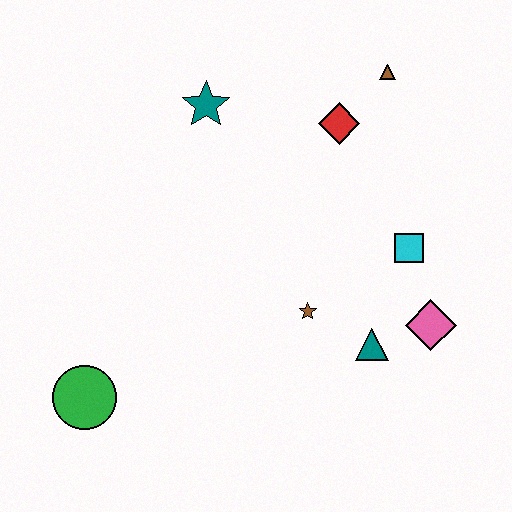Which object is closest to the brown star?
The teal triangle is closest to the brown star.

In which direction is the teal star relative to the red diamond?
The teal star is to the left of the red diamond.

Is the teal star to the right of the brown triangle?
No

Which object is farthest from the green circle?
The brown triangle is farthest from the green circle.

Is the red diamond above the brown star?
Yes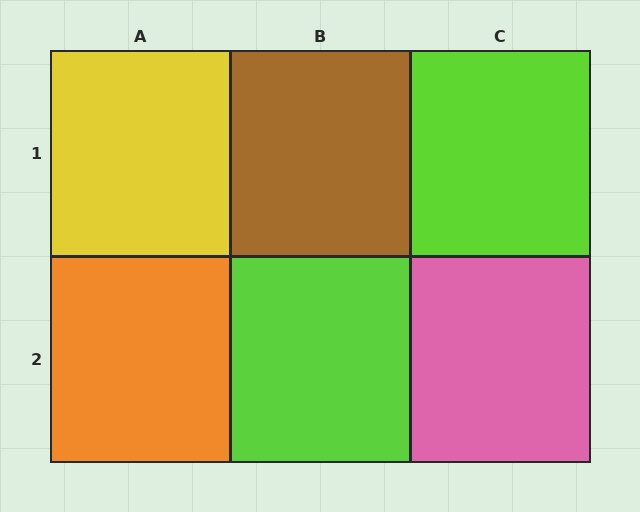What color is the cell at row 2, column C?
Pink.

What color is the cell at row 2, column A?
Orange.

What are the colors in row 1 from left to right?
Yellow, brown, lime.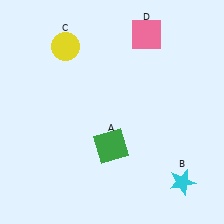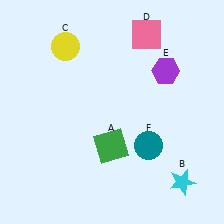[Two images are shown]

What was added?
A purple hexagon (E), a teal circle (F) were added in Image 2.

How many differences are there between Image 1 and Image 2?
There are 2 differences between the two images.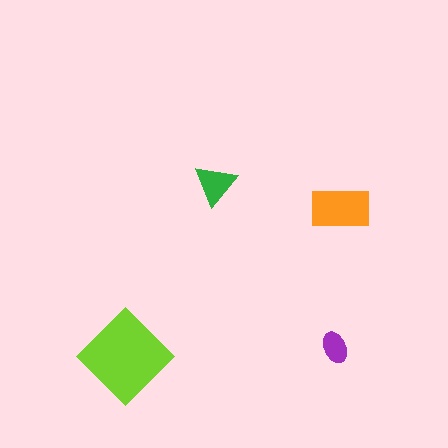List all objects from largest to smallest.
The lime diamond, the orange rectangle, the green triangle, the purple ellipse.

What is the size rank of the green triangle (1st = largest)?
3rd.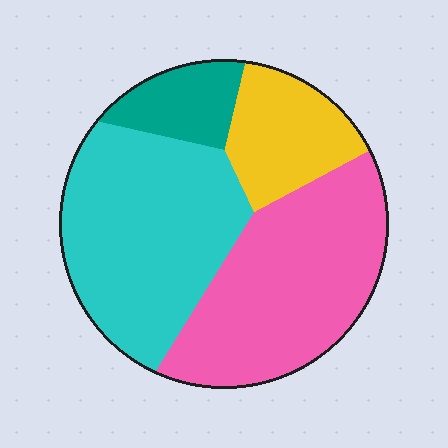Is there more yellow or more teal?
Yellow.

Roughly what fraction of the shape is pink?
Pink covers 37% of the shape.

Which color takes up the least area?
Teal, at roughly 10%.